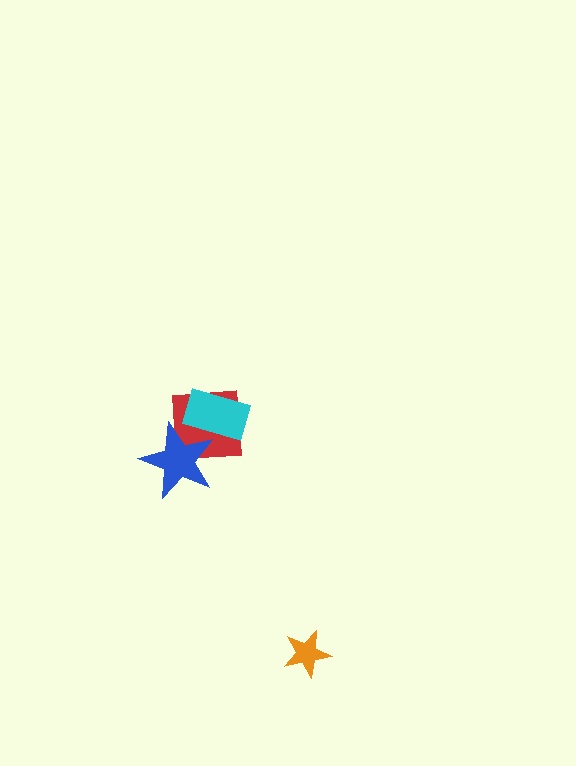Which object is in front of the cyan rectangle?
The blue star is in front of the cyan rectangle.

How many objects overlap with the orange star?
0 objects overlap with the orange star.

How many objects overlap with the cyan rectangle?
2 objects overlap with the cyan rectangle.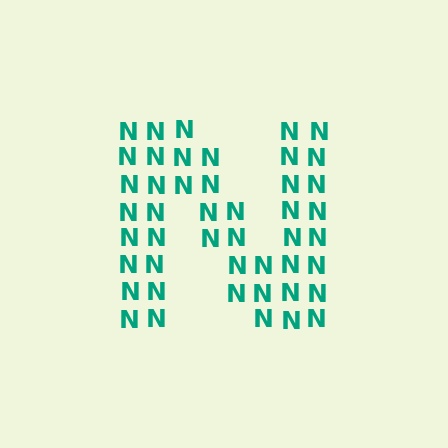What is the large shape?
The large shape is the letter N.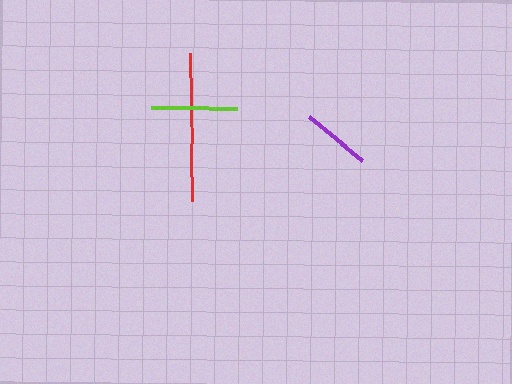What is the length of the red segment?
The red segment is approximately 147 pixels long.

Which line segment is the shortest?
The purple line is the shortest at approximately 69 pixels.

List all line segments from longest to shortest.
From longest to shortest: red, lime, purple.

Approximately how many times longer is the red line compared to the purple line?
The red line is approximately 2.1 times the length of the purple line.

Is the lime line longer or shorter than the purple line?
The lime line is longer than the purple line.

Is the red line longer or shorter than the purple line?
The red line is longer than the purple line.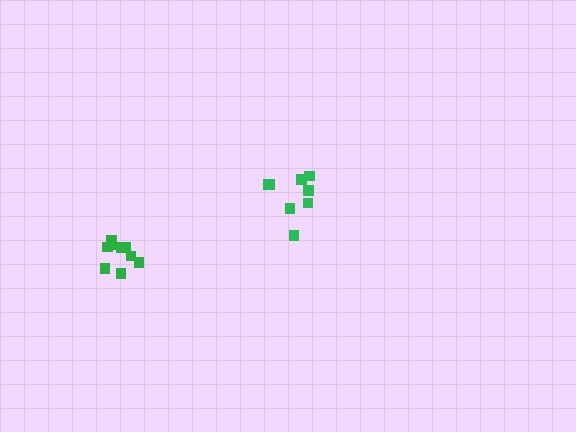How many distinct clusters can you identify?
There are 2 distinct clusters.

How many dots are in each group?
Group 1: 8 dots, Group 2: 10 dots (18 total).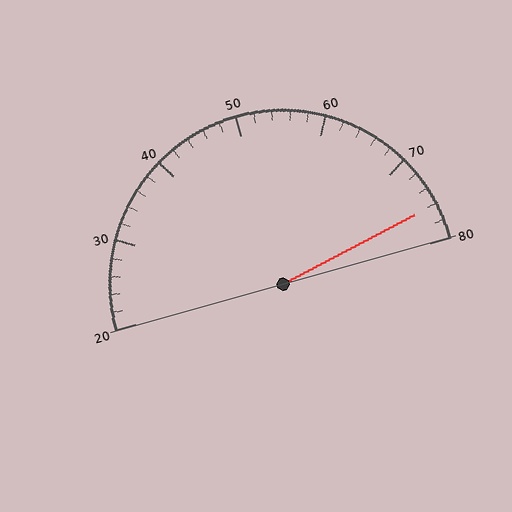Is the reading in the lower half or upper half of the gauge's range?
The reading is in the upper half of the range (20 to 80).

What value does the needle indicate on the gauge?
The needle indicates approximately 76.